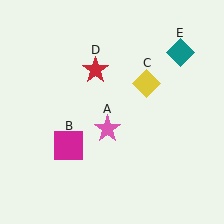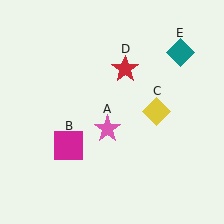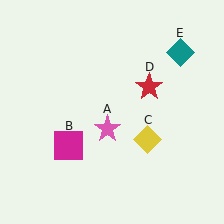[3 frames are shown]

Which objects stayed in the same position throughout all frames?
Pink star (object A) and magenta square (object B) and teal diamond (object E) remained stationary.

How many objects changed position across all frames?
2 objects changed position: yellow diamond (object C), red star (object D).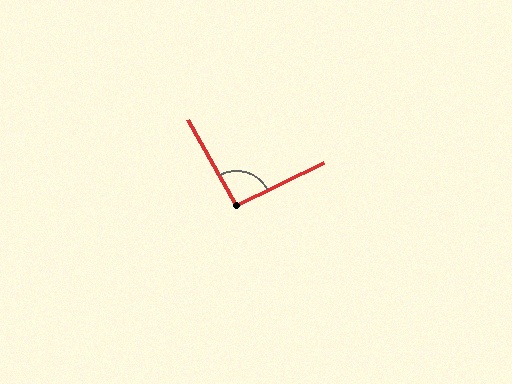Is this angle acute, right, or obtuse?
It is approximately a right angle.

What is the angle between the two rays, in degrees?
Approximately 94 degrees.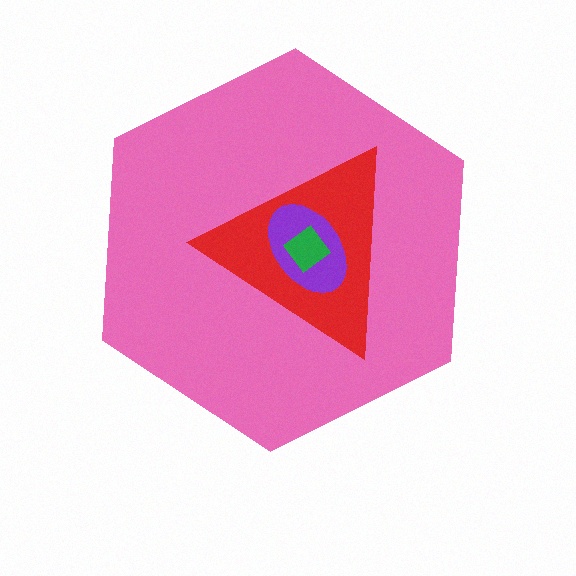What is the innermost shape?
The green diamond.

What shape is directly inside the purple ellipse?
The green diamond.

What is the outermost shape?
The pink hexagon.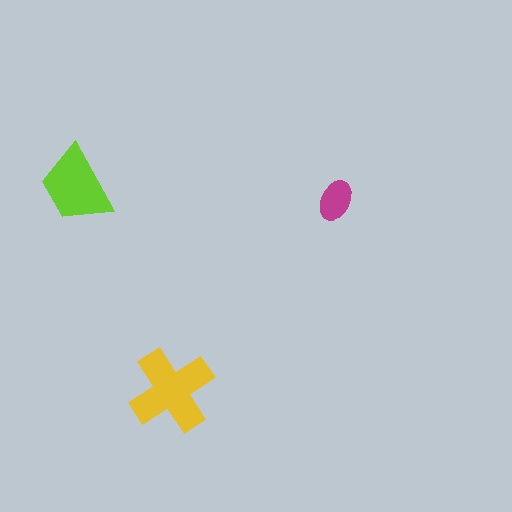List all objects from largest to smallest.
The yellow cross, the lime trapezoid, the magenta ellipse.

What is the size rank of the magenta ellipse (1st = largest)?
3rd.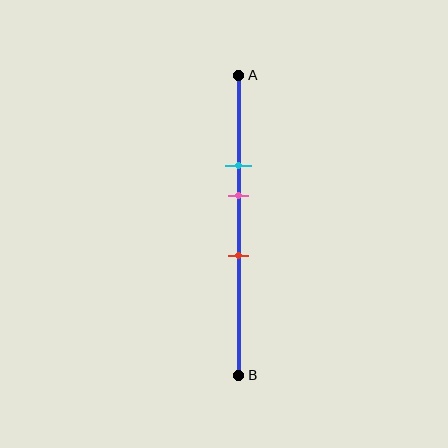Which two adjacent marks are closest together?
The cyan and pink marks are the closest adjacent pair.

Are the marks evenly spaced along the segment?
Yes, the marks are approximately evenly spaced.